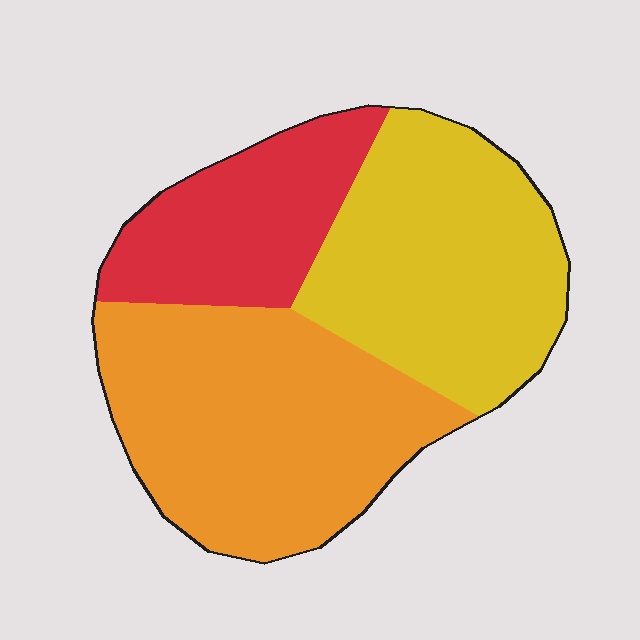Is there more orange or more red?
Orange.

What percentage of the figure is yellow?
Yellow covers about 35% of the figure.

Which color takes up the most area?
Orange, at roughly 40%.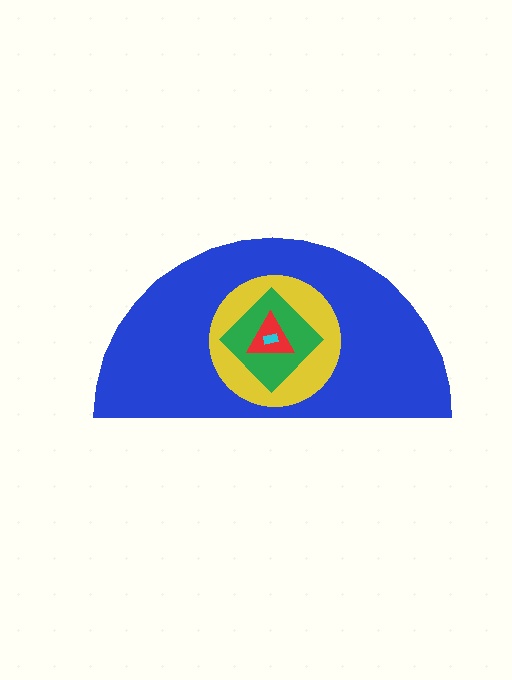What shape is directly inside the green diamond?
The red triangle.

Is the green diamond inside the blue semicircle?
Yes.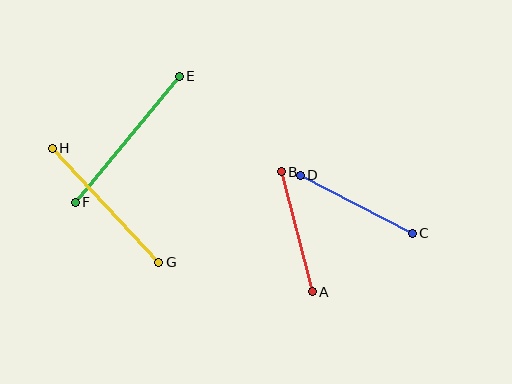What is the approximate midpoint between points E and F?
The midpoint is at approximately (127, 139) pixels.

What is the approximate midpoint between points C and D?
The midpoint is at approximately (356, 204) pixels.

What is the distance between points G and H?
The distance is approximately 156 pixels.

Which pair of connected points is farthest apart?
Points E and F are farthest apart.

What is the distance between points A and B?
The distance is approximately 124 pixels.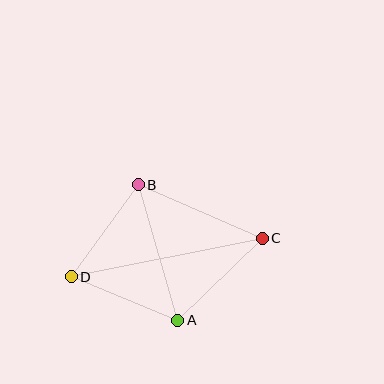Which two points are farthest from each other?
Points C and D are farthest from each other.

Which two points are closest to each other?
Points B and D are closest to each other.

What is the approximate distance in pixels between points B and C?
The distance between B and C is approximately 135 pixels.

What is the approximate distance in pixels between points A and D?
The distance between A and D is approximately 115 pixels.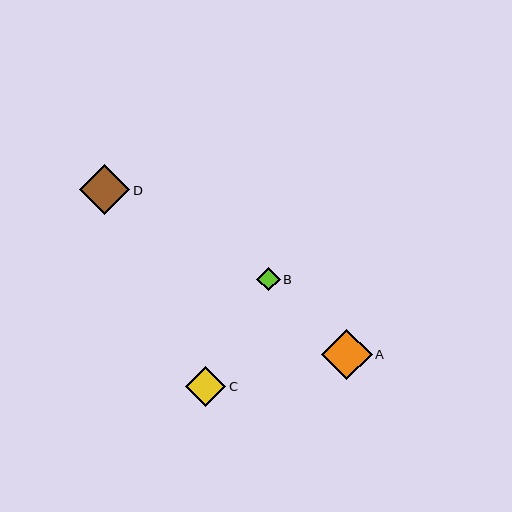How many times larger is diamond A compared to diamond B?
Diamond A is approximately 2.2 times the size of diamond B.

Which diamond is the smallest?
Diamond B is the smallest with a size of approximately 24 pixels.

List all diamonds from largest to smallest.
From largest to smallest: A, D, C, B.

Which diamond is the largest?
Diamond A is the largest with a size of approximately 51 pixels.